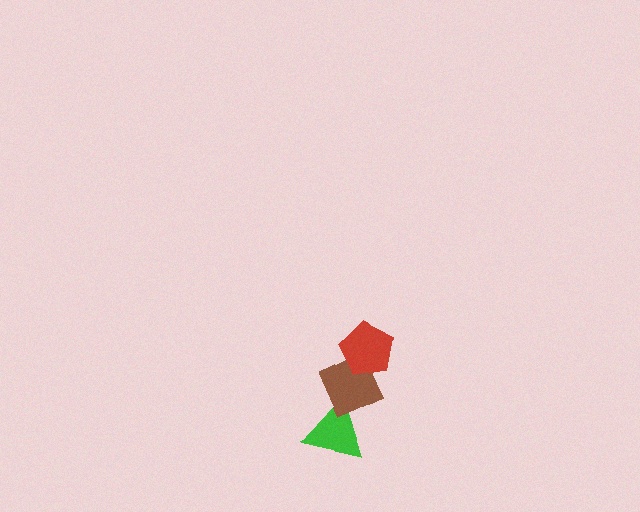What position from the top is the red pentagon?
The red pentagon is 1st from the top.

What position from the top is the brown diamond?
The brown diamond is 2nd from the top.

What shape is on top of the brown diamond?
The red pentagon is on top of the brown diamond.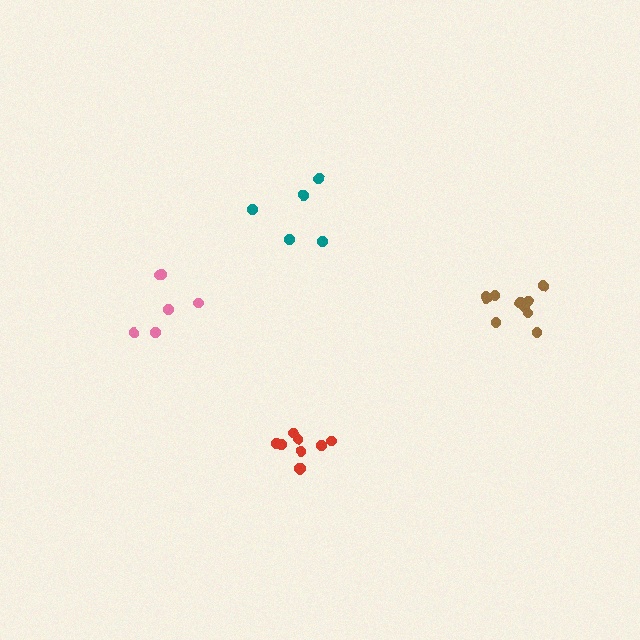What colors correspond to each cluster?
The clusters are colored: brown, teal, pink, red.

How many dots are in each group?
Group 1: 10 dots, Group 2: 5 dots, Group 3: 6 dots, Group 4: 9 dots (30 total).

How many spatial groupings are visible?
There are 4 spatial groupings.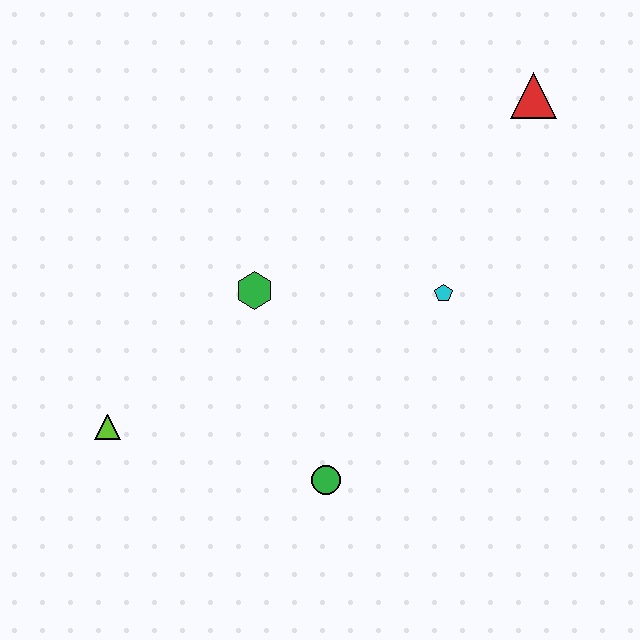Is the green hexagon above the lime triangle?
Yes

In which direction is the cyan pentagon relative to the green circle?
The cyan pentagon is above the green circle.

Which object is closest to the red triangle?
The cyan pentagon is closest to the red triangle.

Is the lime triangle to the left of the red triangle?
Yes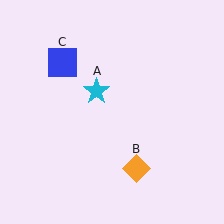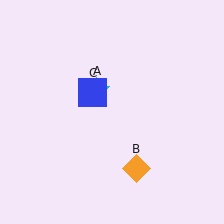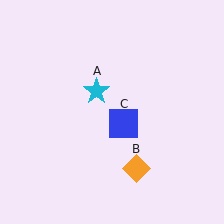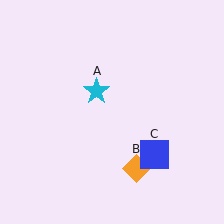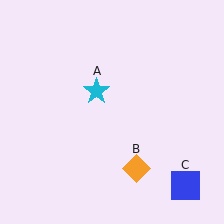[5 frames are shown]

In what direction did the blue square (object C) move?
The blue square (object C) moved down and to the right.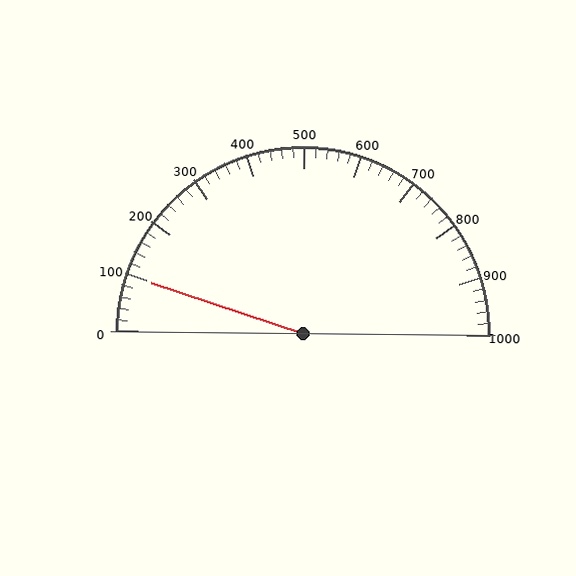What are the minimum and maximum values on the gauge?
The gauge ranges from 0 to 1000.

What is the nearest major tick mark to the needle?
The nearest major tick mark is 100.